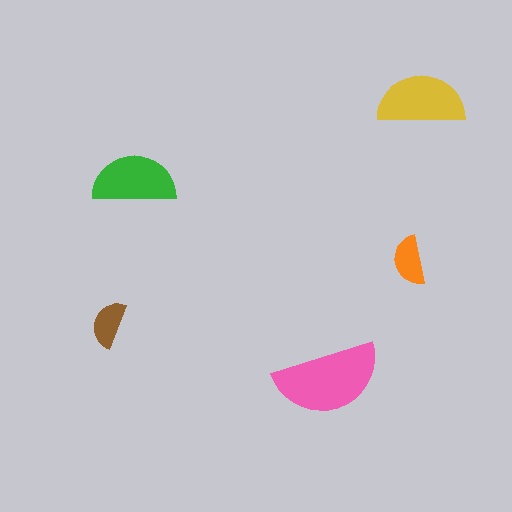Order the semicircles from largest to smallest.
the pink one, the yellow one, the green one, the orange one, the brown one.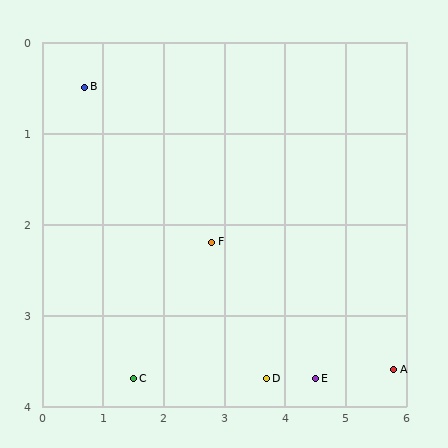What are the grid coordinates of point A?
Point A is at approximately (5.8, 3.6).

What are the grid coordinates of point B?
Point B is at approximately (0.7, 0.5).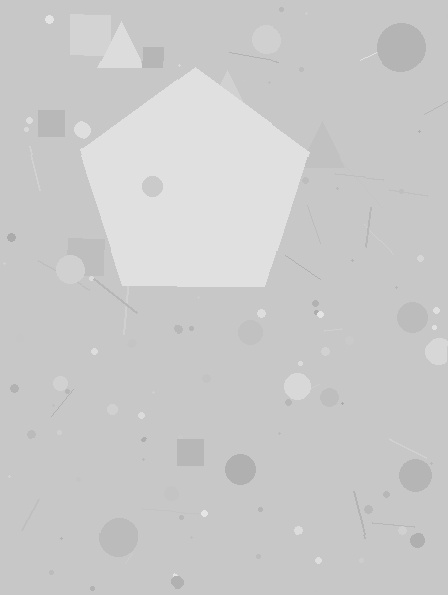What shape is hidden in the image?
A pentagon is hidden in the image.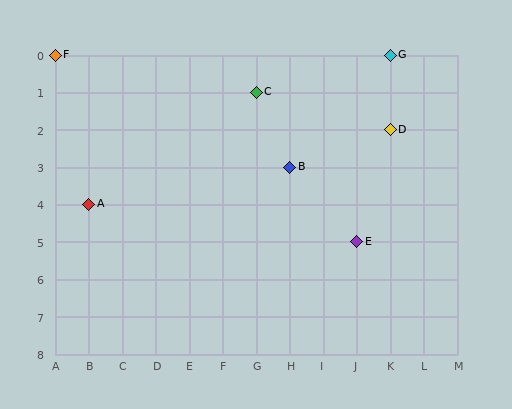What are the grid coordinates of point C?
Point C is at grid coordinates (G, 1).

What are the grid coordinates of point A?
Point A is at grid coordinates (B, 4).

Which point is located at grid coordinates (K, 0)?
Point G is at (K, 0).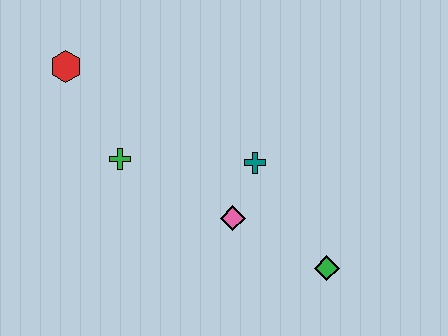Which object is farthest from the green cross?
The green diamond is farthest from the green cross.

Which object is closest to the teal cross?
The pink diamond is closest to the teal cross.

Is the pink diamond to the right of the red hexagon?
Yes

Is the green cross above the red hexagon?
No